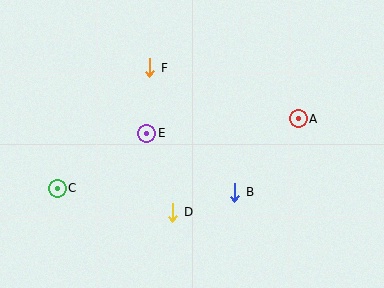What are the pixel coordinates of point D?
Point D is at (173, 212).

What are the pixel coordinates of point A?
Point A is at (298, 119).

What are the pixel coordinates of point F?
Point F is at (150, 68).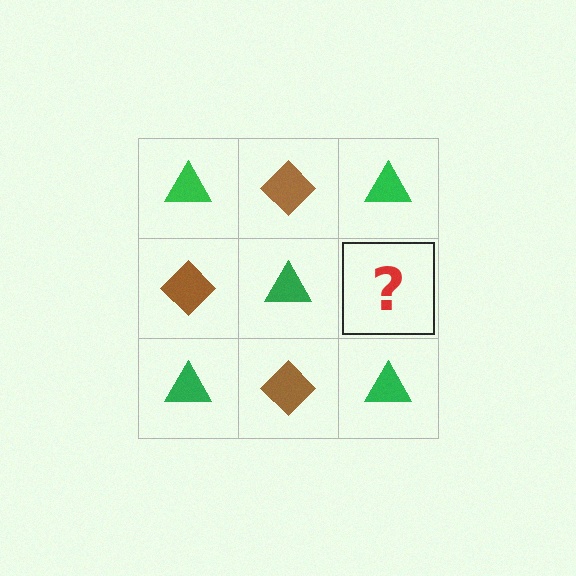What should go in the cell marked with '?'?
The missing cell should contain a brown diamond.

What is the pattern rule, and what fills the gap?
The rule is that it alternates green triangle and brown diamond in a checkerboard pattern. The gap should be filled with a brown diamond.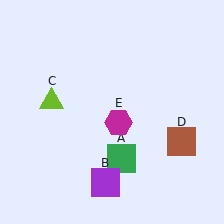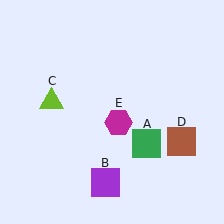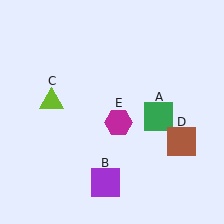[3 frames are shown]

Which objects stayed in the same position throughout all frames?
Purple square (object B) and lime triangle (object C) and brown square (object D) and magenta hexagon (object E) remained stationary.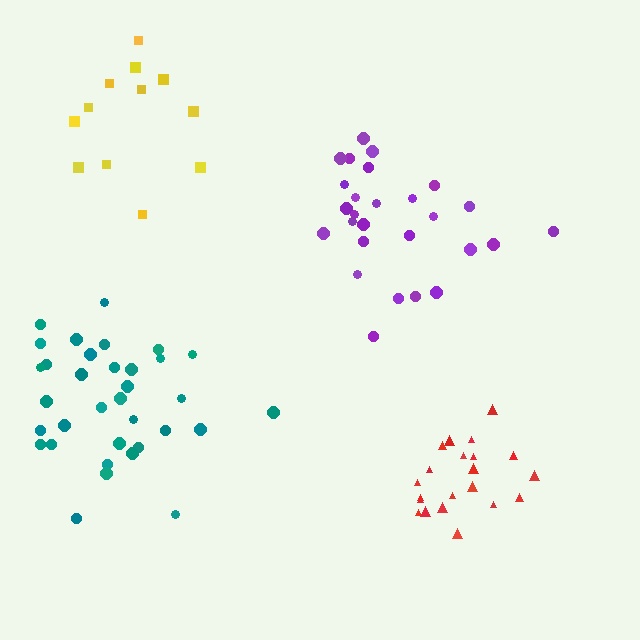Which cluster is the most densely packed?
Red.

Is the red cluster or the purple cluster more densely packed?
Red.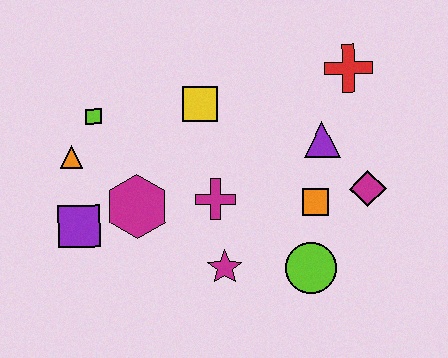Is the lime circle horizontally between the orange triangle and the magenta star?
No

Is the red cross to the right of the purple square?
Yes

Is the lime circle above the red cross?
No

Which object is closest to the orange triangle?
The lime square is closest to the orange triangle.